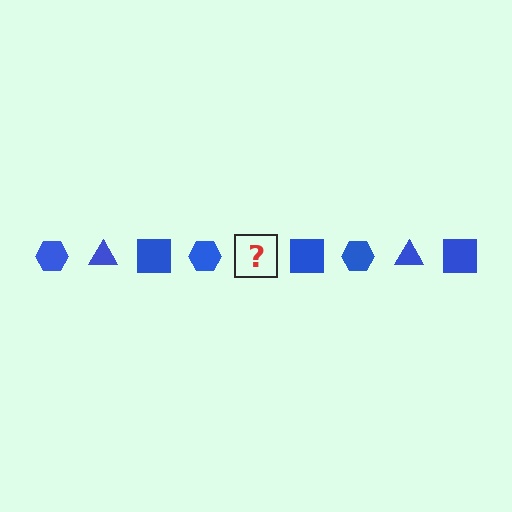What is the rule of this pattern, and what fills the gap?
The rule is that the pattern cycles through hexagon, triangle, square shapes in blue. The gap should be filled with a blue triangle.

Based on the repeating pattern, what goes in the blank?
The blank should be a blue triangle.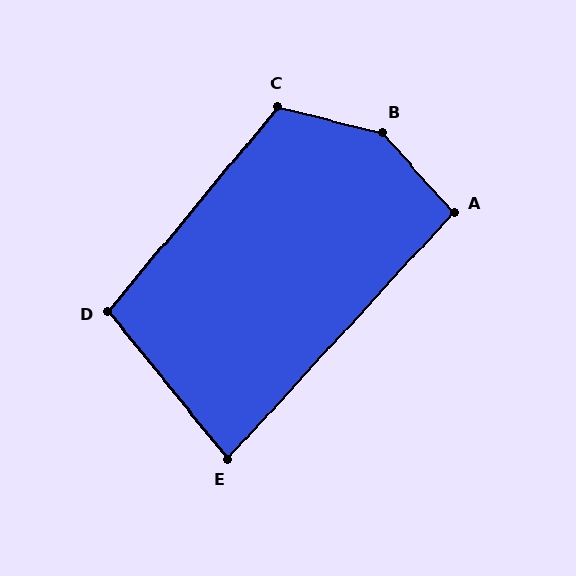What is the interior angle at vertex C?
Approximately 116 degrees (obtuse).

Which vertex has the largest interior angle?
B, at approximately 146 degrees.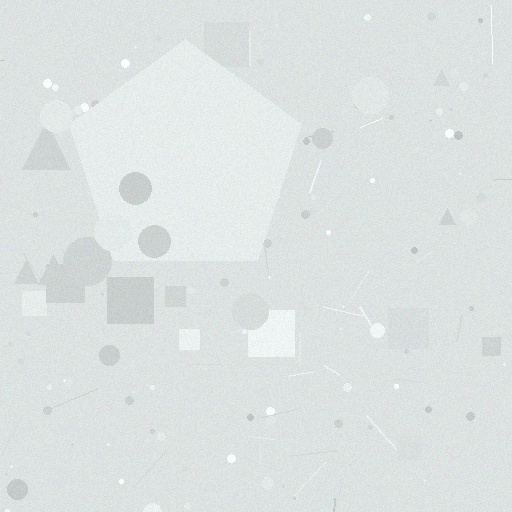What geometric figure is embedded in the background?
A pentagon is embedded in the background.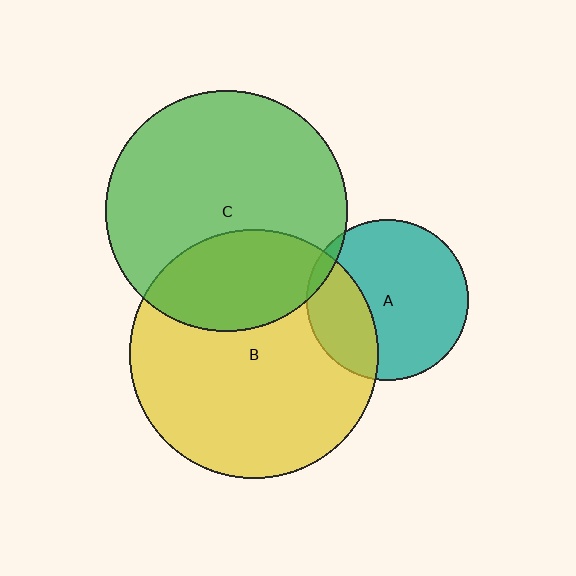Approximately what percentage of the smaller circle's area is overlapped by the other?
Approximately 30%.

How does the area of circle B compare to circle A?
Approximately 2.4 times.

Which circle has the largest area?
Circle B (yellow).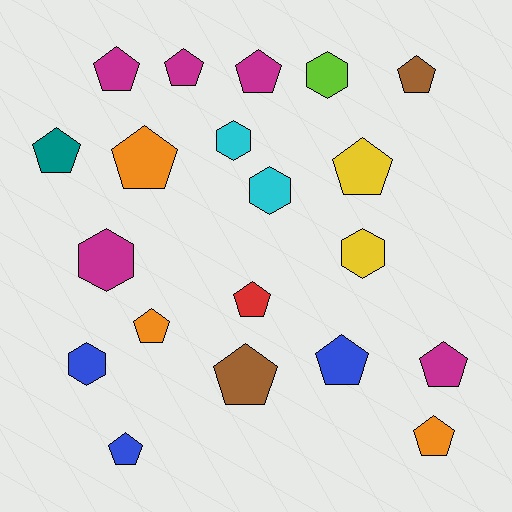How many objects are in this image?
There are 20 objects.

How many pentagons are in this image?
There are 14 pentagons.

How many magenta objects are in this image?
There are 5 magenta objects.